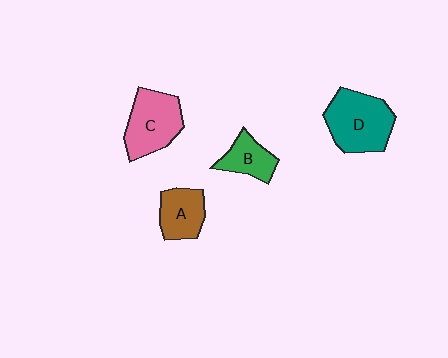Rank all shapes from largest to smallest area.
From largest to smallest: D (teal), C (pink), A (brown), B (green).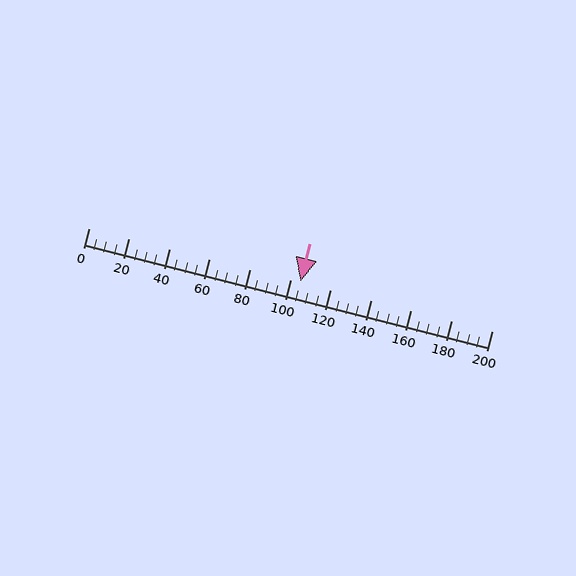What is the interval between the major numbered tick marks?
The major tick marks are spaced 20 units apart.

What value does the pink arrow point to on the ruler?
The pink arrow points to approximately 105.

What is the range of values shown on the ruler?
The ruler shows values from 0 to 200.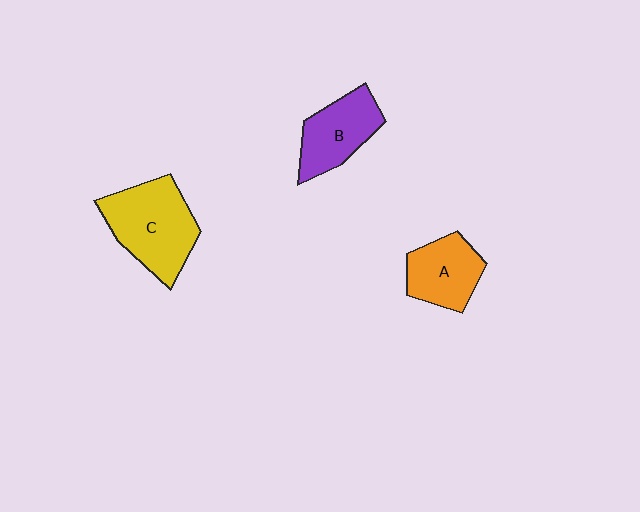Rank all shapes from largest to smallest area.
From largest to smallest: C (yellow), B (purple), A (orange).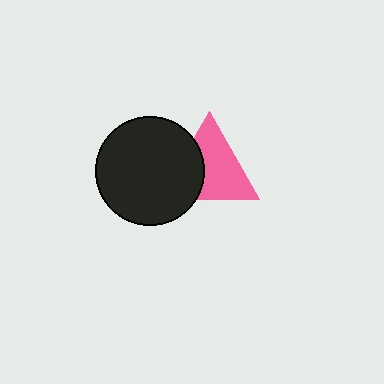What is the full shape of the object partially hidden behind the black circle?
The partially hidden object is a pink triangle.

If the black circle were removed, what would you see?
You would see the complete pink triangle.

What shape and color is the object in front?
The object in front is a black circle.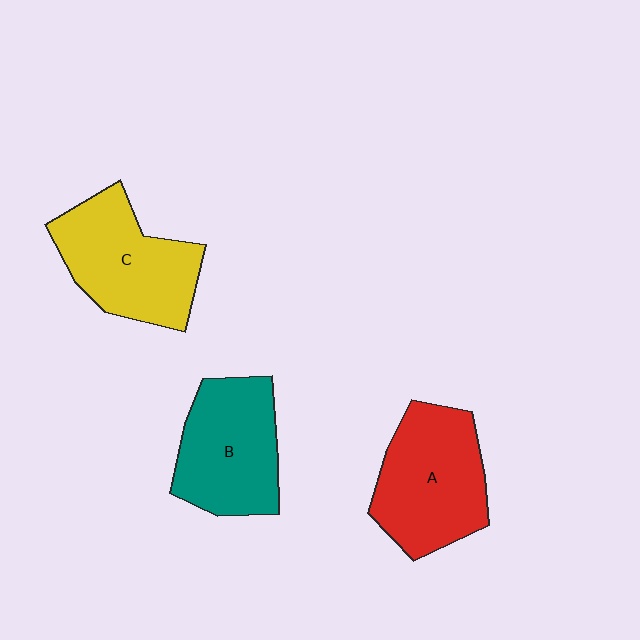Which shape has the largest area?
Shape A (red).